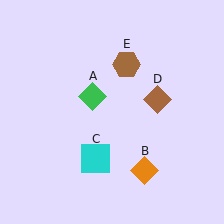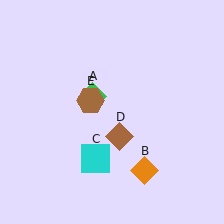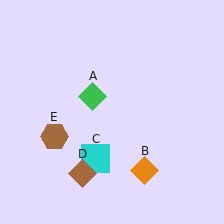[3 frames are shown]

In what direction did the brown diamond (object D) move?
The brown diamond (object D) moved down and to the left.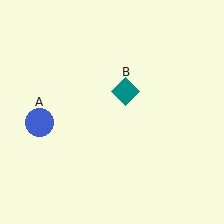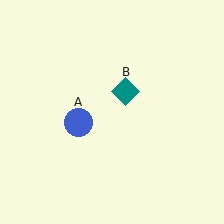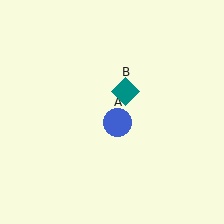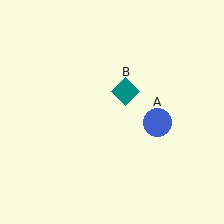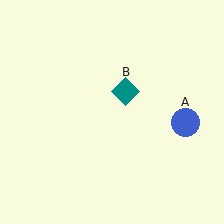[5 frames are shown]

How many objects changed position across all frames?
1 object changed position: blue circle (object A).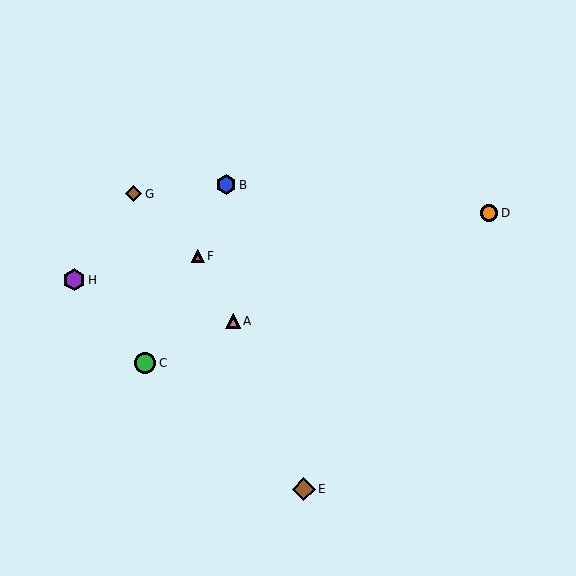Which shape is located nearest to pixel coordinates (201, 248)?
The brown triangle (labeled F) at (198, 256) is nearest to that location.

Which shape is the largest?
The brown diamond (labeled E) is the largest.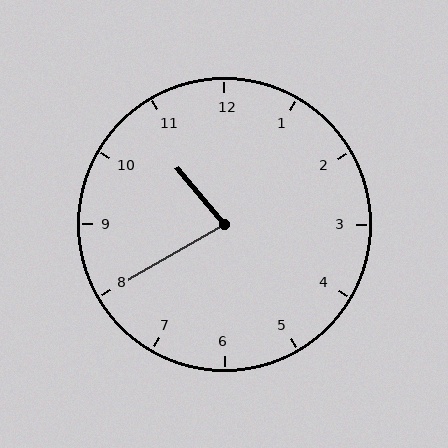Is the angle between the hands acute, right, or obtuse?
It is acute.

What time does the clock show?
10:40.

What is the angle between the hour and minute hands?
Approximately 80 degrees.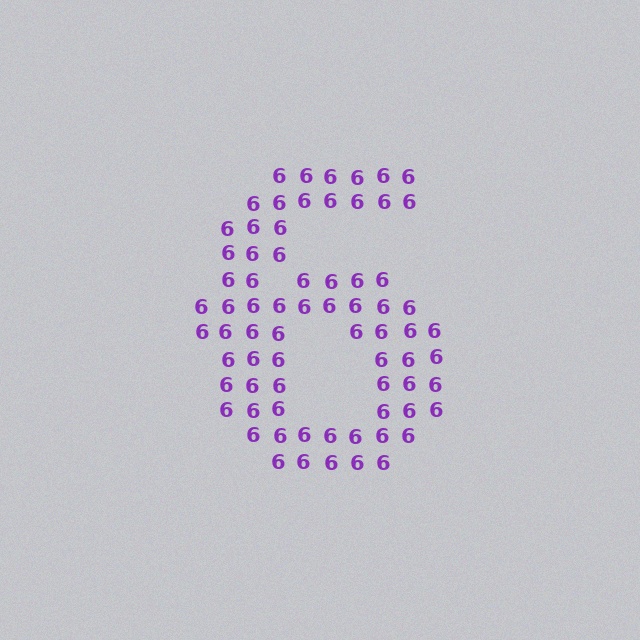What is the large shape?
The large shape is the digit 6.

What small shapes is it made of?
It is made of small digit 6's.